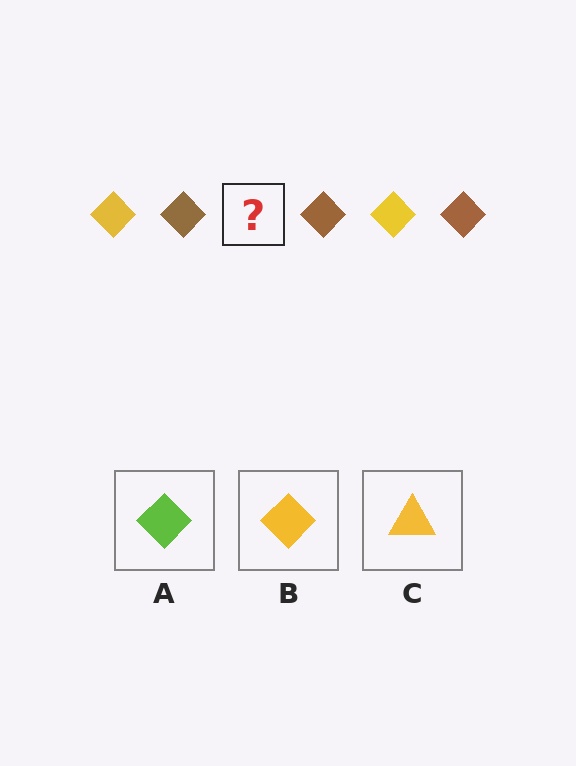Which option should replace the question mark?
Option B.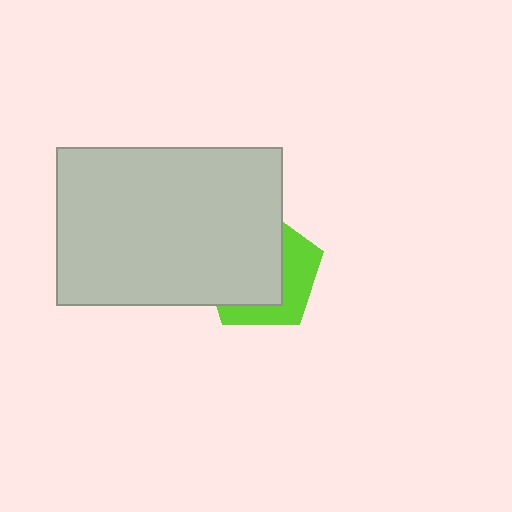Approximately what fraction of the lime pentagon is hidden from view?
Roughly 61% of the lime pentagon is hidden behind the light gray rectangle.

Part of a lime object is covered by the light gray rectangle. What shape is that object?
It is a pentagon.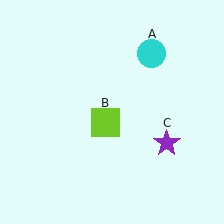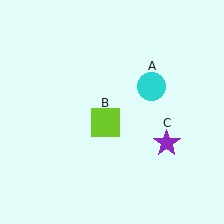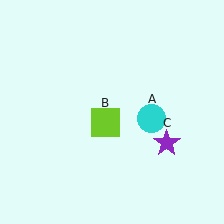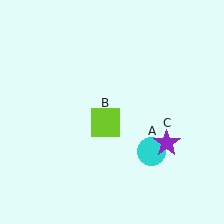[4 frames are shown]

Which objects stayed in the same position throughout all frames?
Lime square (object B) and purple star (object C) remained stationary.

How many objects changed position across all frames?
1 object changed position: cyan circle (object A).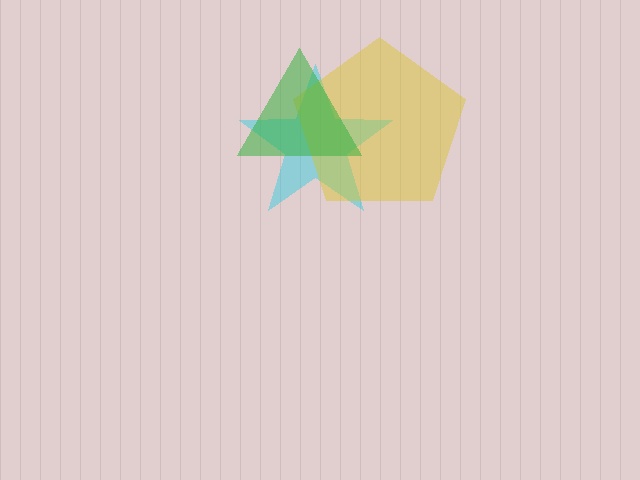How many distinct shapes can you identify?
There are 3 distinct shapes: a cyan star, a yellow pentagon, a green triangle.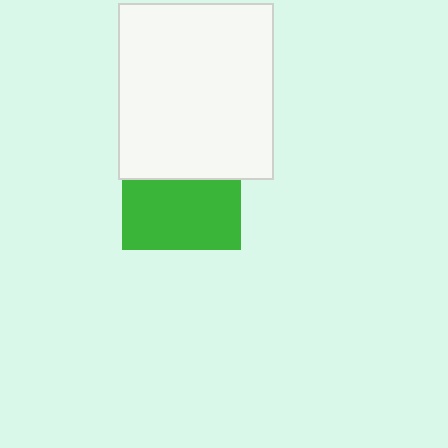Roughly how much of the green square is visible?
About half of it is visible (roughly 58%).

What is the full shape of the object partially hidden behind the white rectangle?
The partially hidden object is a green square.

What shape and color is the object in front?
The object in front is a white rectangle.